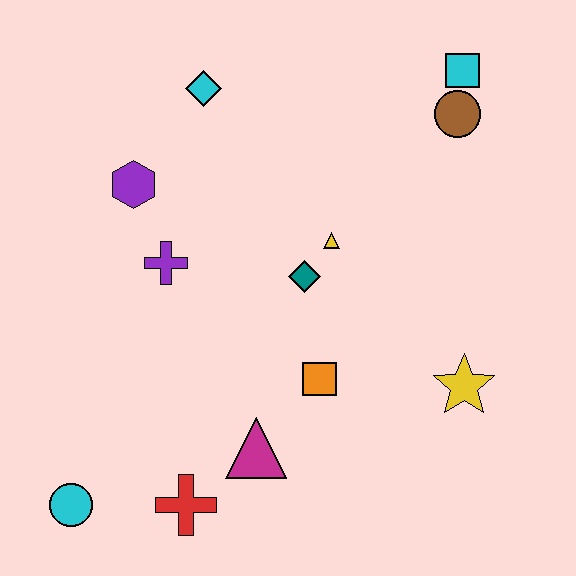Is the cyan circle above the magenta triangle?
No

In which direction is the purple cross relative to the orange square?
The purple cross is to the left of the orange square.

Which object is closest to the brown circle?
The cyan square is closest to the brown circle.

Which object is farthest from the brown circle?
The cyan circle is farthest from the brown circle.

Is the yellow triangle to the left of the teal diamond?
No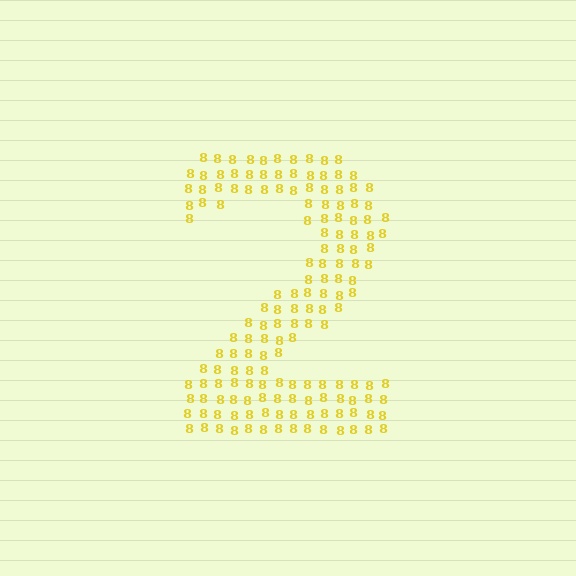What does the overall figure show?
The overall figure shows the digit 2.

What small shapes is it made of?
It is made of small digit 8's.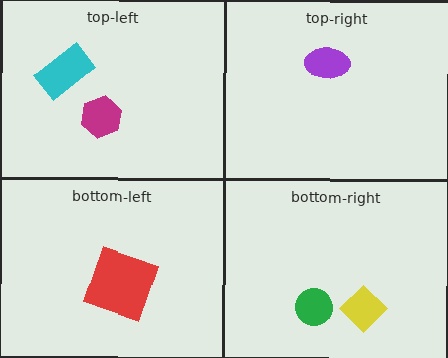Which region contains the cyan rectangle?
The top-left region.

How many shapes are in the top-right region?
1.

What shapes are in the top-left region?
The cyan rectangle, the magenta hexagon.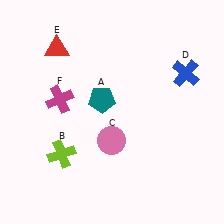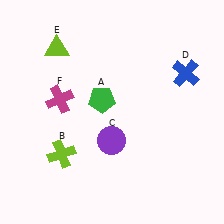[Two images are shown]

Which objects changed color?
A changed from teal to green. C changed from pink to purple. E changed from red to lime.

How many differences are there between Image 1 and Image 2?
There are 3 differences between the two images.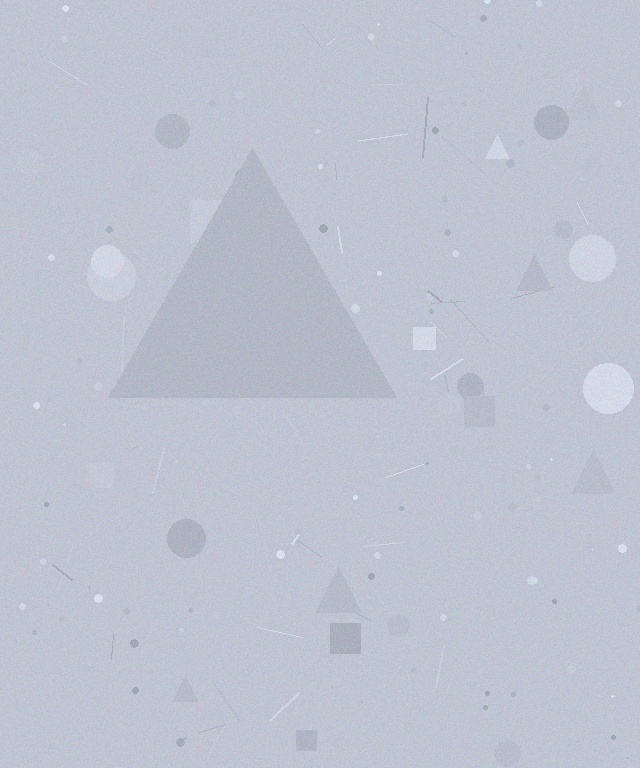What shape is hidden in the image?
A triangle is hidden in the image.